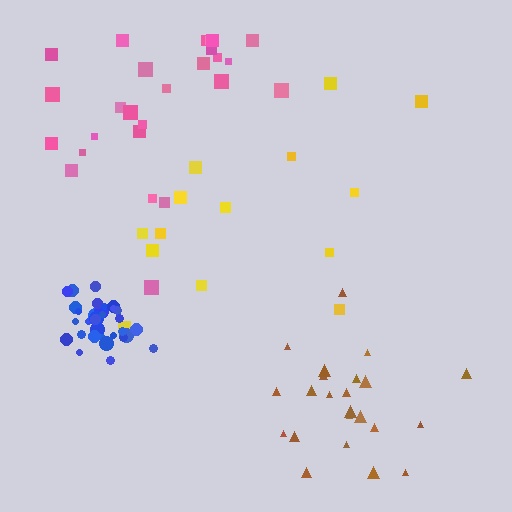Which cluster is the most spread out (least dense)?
Yellow.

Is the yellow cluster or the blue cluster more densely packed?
Blue.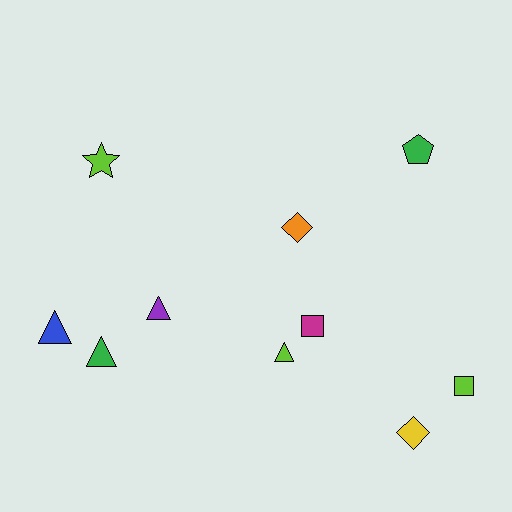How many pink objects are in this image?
There are no pink objects.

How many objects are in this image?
There are 10 objects.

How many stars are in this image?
There is 1 star.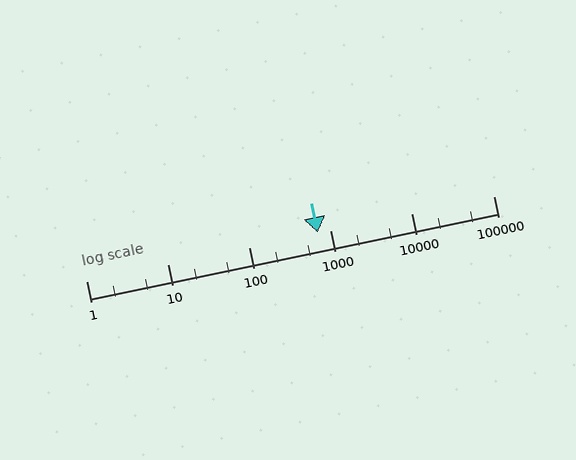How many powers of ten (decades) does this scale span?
The scale spans 5 decades, from 1 to 100000.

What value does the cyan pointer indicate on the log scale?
The pointer indicates approximately 700.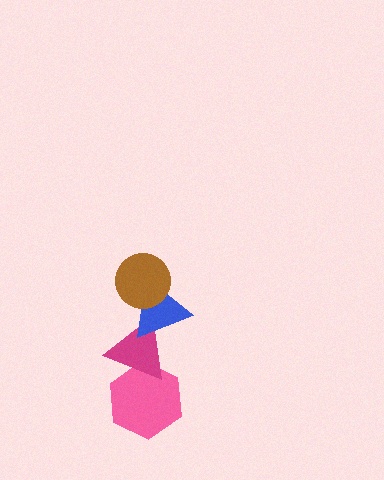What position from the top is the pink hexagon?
The pink hexagon is 4th from the top.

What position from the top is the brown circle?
The brown circle is 1st from the top.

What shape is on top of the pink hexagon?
The magenta triangle is on top of the pink hexagon.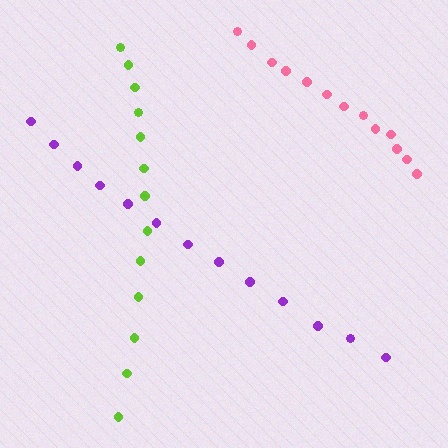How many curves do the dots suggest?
There are 3 distinct paths.